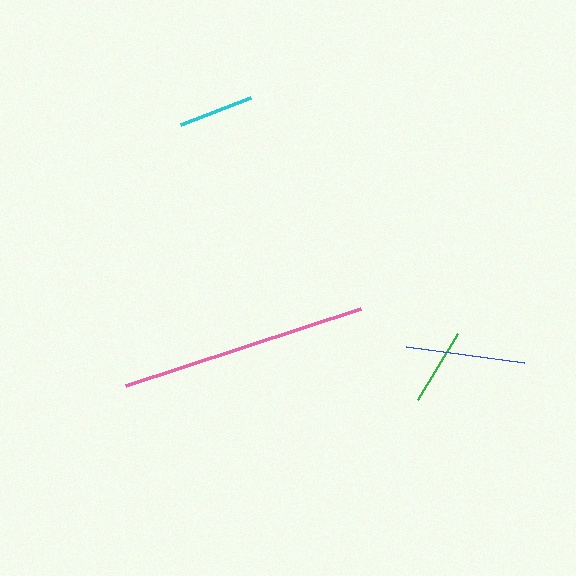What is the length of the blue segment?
The blue segment is approximately 119 pixels long.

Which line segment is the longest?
The pink line is the longest at approximately 247 pixels.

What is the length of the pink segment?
The pink segment is approximately 247 pixels long.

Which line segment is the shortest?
The cyan line is the shortest at approximately 76 pixels.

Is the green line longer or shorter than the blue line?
The blue line is longer than the green line.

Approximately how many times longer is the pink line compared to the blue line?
The pink line is approximately 2.1 times the length of the blue line.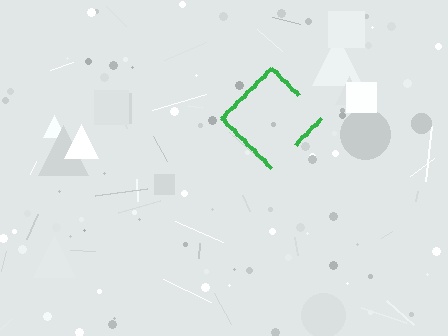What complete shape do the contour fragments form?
The contour fragments form a diamond.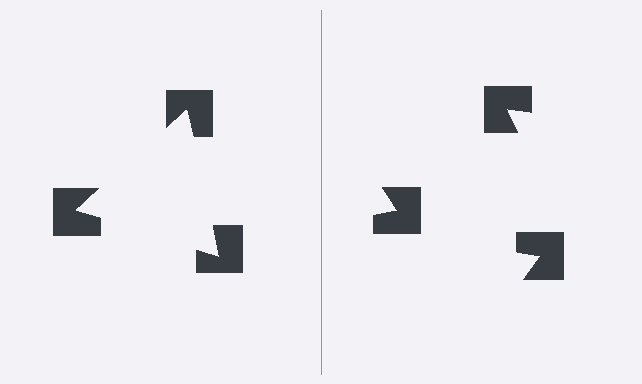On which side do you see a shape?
An illusory triangle appears on the left side. On the right side the wedge cuts are rotated, so no coherent shape forms.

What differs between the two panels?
The notched squares are positioned identically on both sides; only the wedge orientations differ. On the left they align to a triangle; on the right they are misaligned.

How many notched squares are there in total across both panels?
6 — 3 on each side.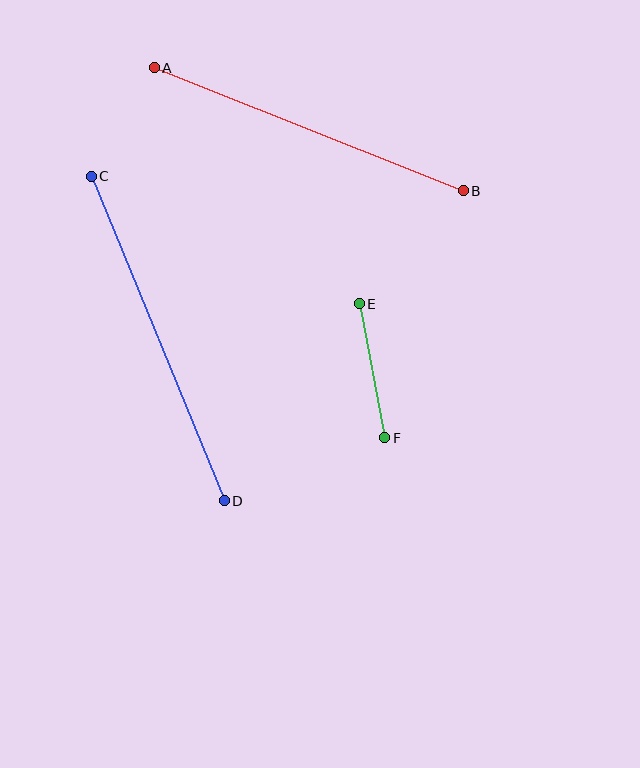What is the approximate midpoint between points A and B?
The midpoint is at approximately (309, 129) pixels.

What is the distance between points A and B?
The distance is approximately 333 pixels.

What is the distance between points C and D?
The distance is approximately 350 pixels.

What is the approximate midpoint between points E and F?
The midpoint is at approximately (372, 371) pixels.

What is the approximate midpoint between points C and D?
The midpoint is at approximately (158, 339) pixels.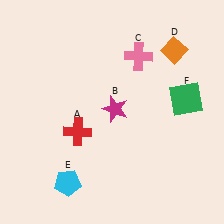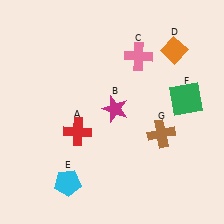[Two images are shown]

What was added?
A brown cross (G) was added in Image 2.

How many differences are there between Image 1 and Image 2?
There is 1 difference between the two images.